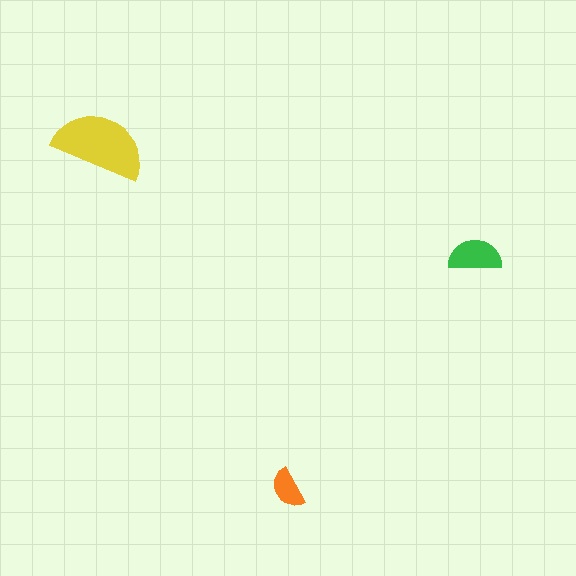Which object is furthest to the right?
The green semicircle is rightmost.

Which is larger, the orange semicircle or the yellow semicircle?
The yellow one.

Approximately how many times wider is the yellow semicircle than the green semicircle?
About 2 times wider.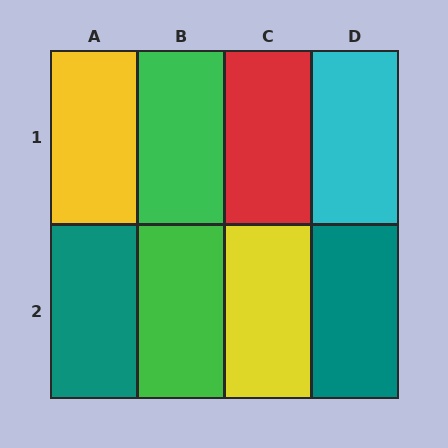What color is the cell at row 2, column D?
Teal.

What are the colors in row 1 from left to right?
Yellow, green, red, cyan.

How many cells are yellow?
2 cells are yellow.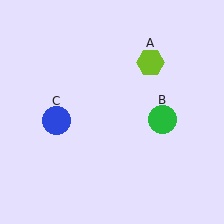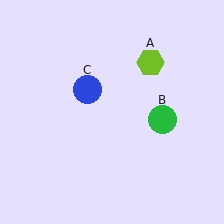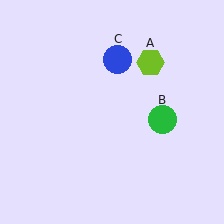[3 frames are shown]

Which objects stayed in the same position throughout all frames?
Lime hexagon (object A) and green circle (object B) remained stationary.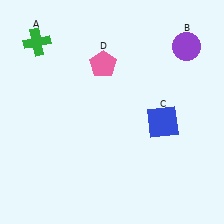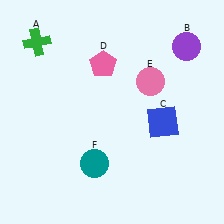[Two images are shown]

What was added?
A pink circle (E), a teal circle (F) were added in Image 2.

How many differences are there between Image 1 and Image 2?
There are 2 differences between the two images.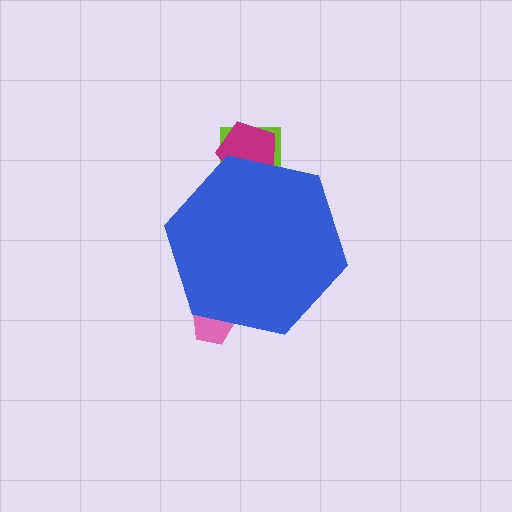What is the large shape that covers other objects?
A blue hexagon.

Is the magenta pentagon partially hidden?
Yes, the magenta pentagon is partially hidden behind the blue hexagon.